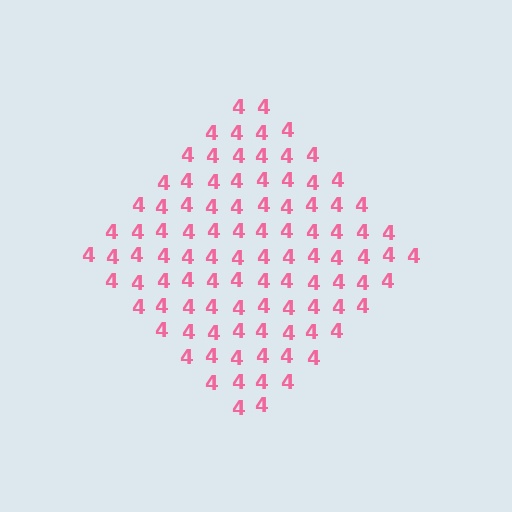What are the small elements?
The small elements are digit 4's.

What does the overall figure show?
The overall figure shows a diamond.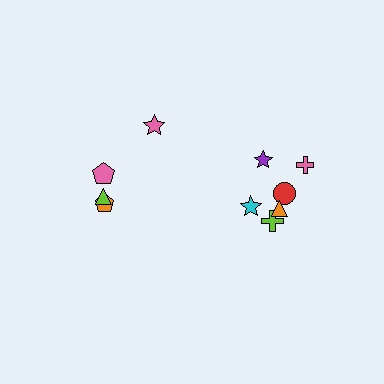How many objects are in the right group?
There are 6 objects.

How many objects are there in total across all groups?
There are 10 objects.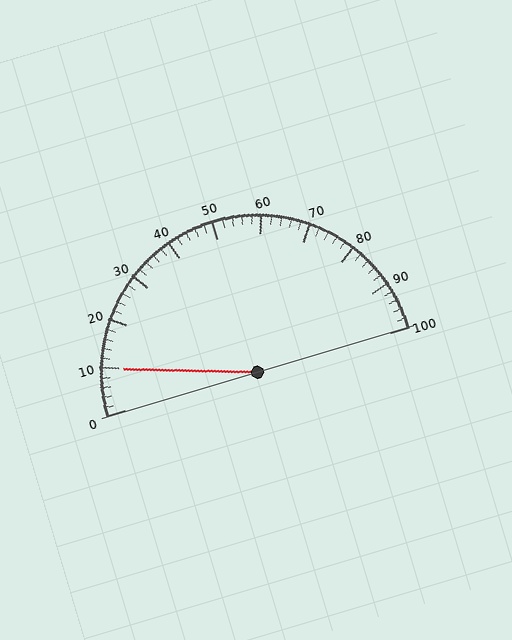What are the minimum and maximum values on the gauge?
The gauge ranges from 0 to 100.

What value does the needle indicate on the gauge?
The needle indicates approximately 10.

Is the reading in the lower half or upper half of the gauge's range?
The reading is in the lower half of the range (0 to 100).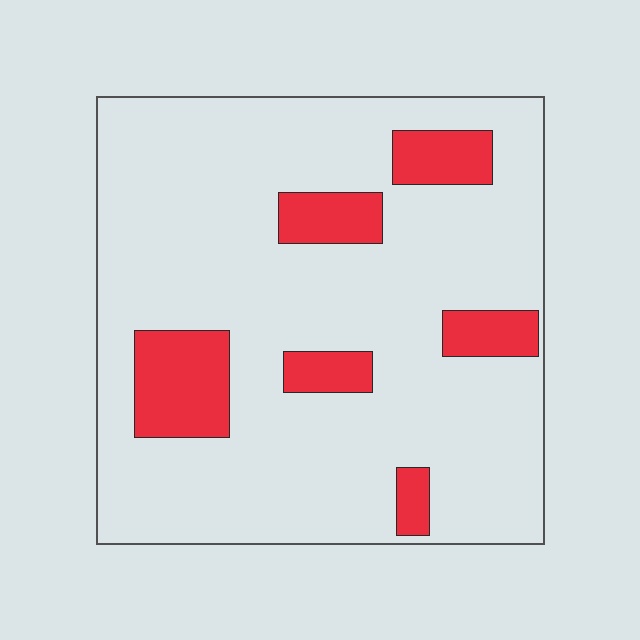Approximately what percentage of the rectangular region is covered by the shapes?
Approximately 15%.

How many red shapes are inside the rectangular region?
6.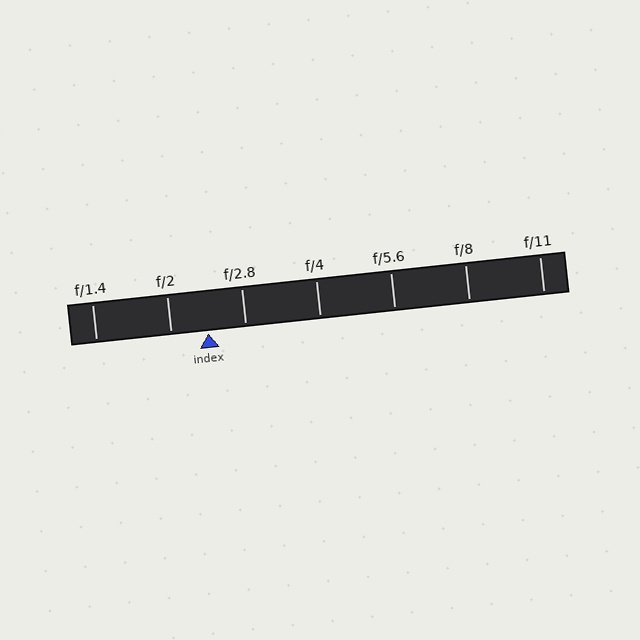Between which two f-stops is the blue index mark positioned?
The index mark is between f/2 and f/2.8.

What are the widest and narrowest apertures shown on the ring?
The widest aperture shown is f/1.4 and the narrowest is f/11.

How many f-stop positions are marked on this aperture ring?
There are 7 f-stop positions marked.